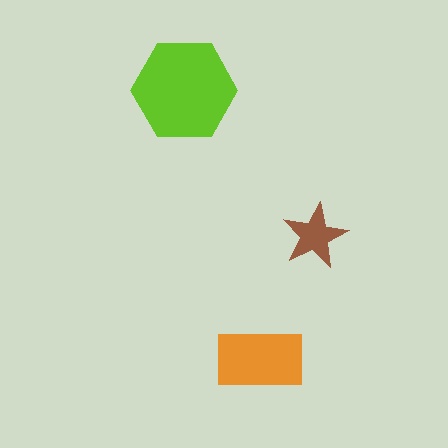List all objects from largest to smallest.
The lime hexagon, the orange rectangle, the brown star.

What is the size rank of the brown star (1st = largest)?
3rd.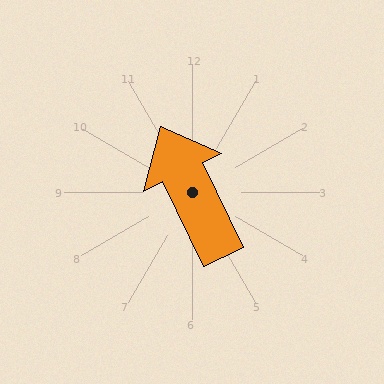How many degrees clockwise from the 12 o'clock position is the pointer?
Approximately 334 degrees.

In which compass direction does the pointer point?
Northwest.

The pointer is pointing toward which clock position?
Roughly 11 o'clock.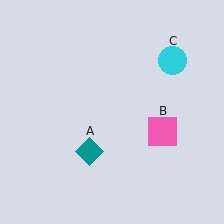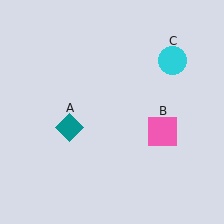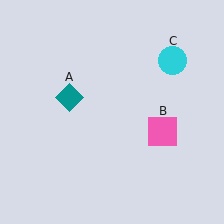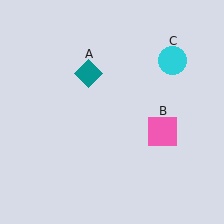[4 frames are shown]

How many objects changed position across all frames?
1 object changed position: teal diamond (object A).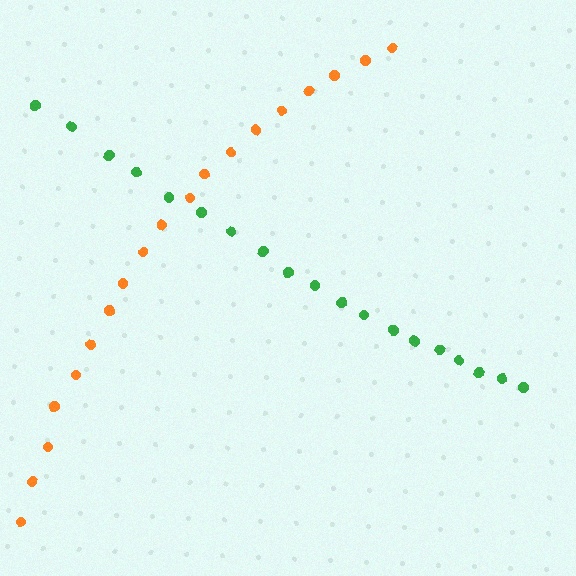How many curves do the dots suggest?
There are 2 distinct paths.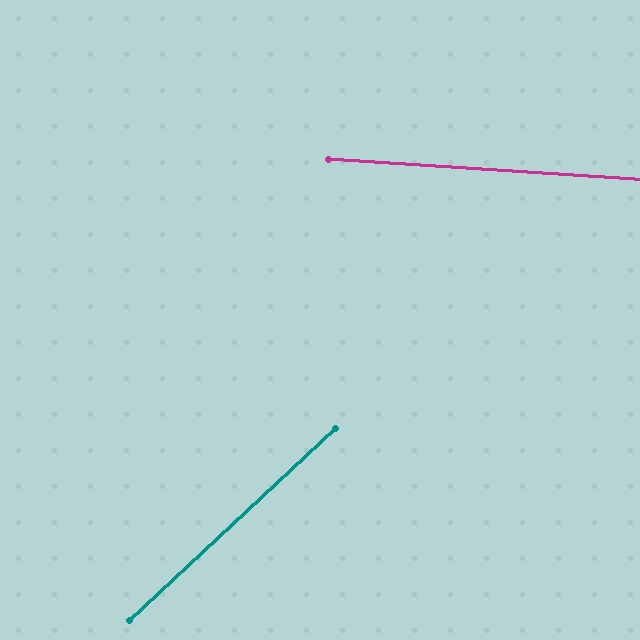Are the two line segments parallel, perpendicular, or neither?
Neither parallel nor perpendicular — they differ by about 47°.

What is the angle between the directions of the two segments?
Approximately 47 degrees.